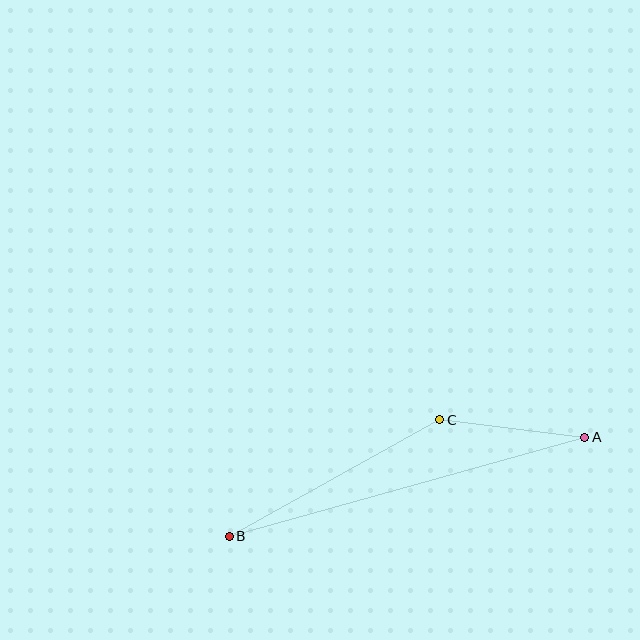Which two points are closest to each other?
Points A and C are closest to each other.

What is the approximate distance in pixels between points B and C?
The distance between B and C is approximately 240 pixels.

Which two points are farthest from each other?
Points A and B are farthest from each other.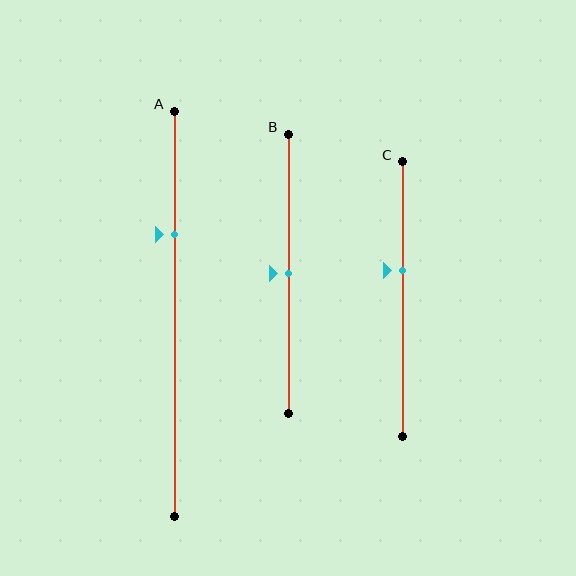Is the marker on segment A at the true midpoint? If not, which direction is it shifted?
No, the marker on segment A is shifted upward by about 20% of the segment length.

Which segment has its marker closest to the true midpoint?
Segment B has its marker closest to the true midpoint.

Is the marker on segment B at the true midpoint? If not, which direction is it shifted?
Yes, the marker on segment B is at the true midpoint.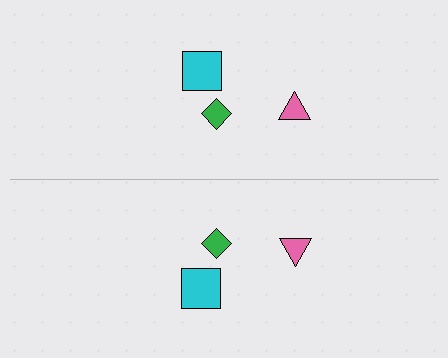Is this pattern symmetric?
Yes, this pattern has bilateral (reflection) symmetry.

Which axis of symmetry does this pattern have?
The pattern has a horizontal axis of symmetry running through the center of the image.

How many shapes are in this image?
There are 6 shapes in this image.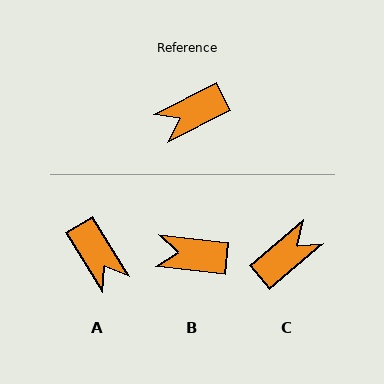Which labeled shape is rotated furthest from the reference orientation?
C, about 167 degrees away.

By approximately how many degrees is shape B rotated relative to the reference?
Approximately 33 degrees clockwise.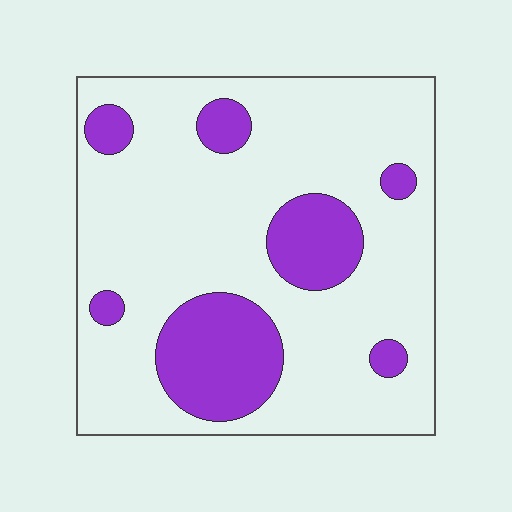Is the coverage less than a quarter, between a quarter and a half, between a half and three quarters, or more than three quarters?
Less than a quarter.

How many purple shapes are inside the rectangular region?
7.